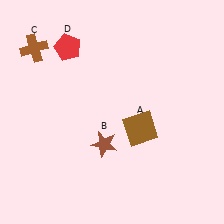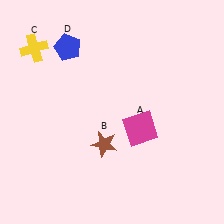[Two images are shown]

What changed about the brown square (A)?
In Image 1, A is brown. In Image 2, it changed to magenta.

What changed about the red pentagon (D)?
In Image 1, D is red. In Image 2, it changed to blue.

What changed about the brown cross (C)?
In Image 1, C is brown. In Image 2, it changed to yellow.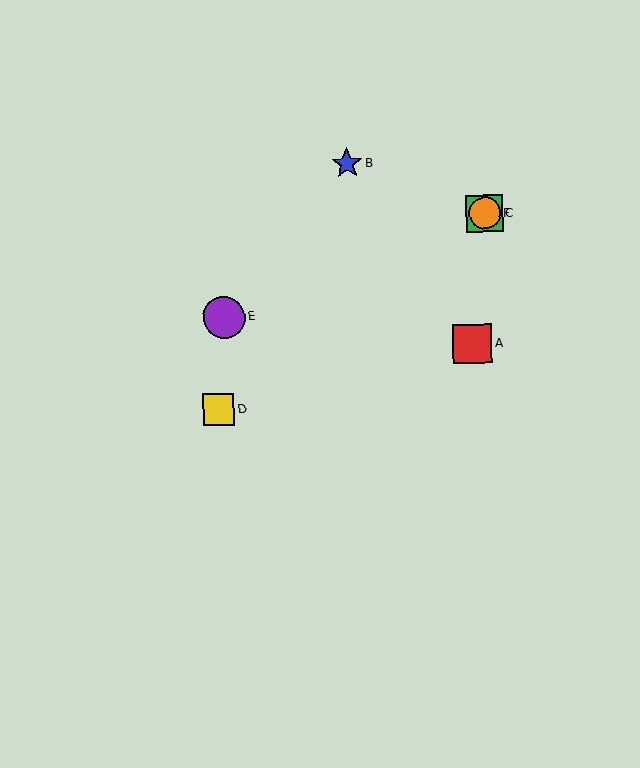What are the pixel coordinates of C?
Object C is at (484, 214).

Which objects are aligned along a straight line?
Objects C, D, F are aligned along a straight line.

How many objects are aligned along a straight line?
3 objects (C, D, F) are aligned along a straight line.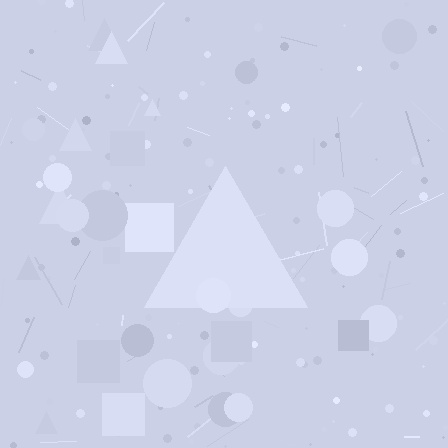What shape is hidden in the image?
A triangle is hidden in the image.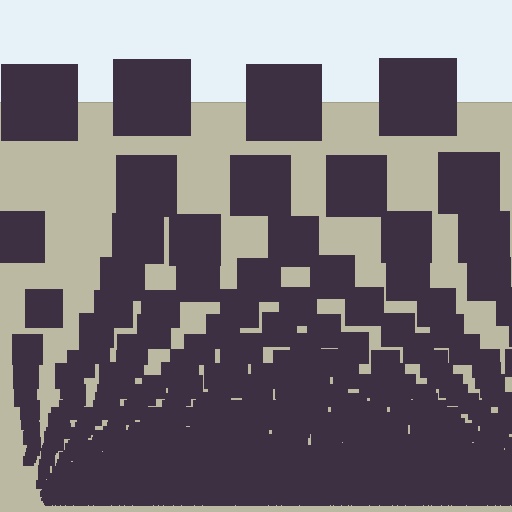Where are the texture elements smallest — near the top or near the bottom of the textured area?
Near the bottom.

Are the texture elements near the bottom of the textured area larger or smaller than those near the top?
Smaller. The gradient is inverted — elements near the bottom are smaller and denser.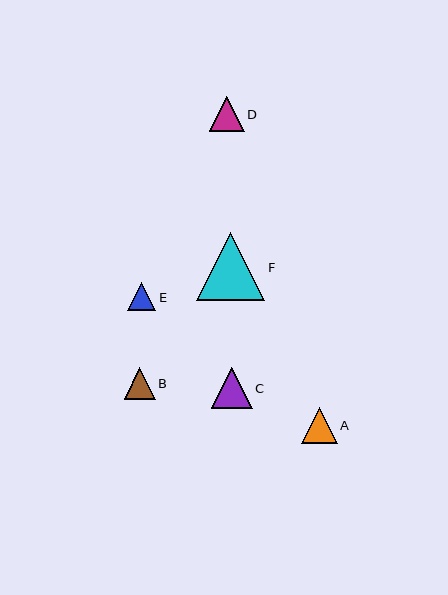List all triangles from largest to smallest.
From largest to smallest: F, C, A, D, B, E.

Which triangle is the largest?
Triangle F is the largest with a size of approximately 68 pixels.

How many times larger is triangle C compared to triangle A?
Triangle C is approximately 1.2 times the size of triangle A.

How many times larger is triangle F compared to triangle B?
Triangle F is approximately 2.2 times the size of triangle B.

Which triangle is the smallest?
Triangle E is the smallest with a size of approximately 28 pixels.